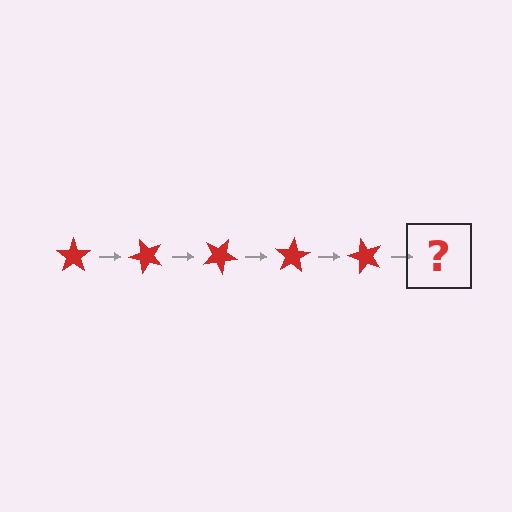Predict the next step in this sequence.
The next step is a red star rotated 250 degrees.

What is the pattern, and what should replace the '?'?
The pattern is that the star rotates 50 degrees each step. The '?' should be a red star rotated 250 degrees.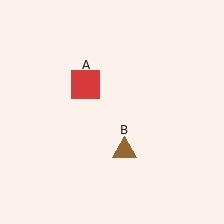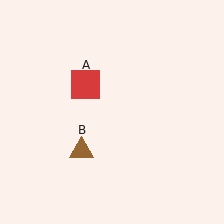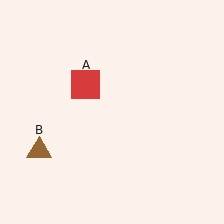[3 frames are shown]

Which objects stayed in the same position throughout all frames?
Red square (object A) remained stationary.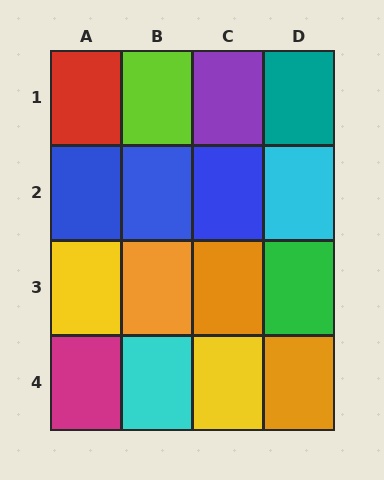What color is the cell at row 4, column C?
Yellow.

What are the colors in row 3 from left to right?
Yellow, orange, orange, green.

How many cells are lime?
1 cell is lime.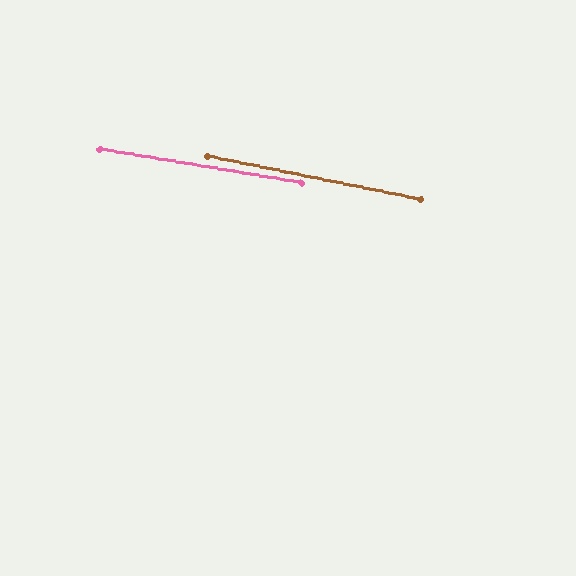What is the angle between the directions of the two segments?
Approximately 2 degrees.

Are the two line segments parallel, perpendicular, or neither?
Parallel — their directions differ by only 1.6°.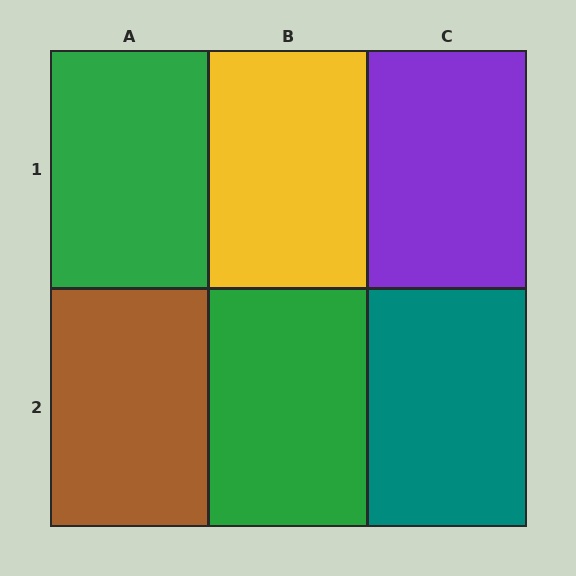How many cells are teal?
1 cell is teal.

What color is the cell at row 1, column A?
Green.